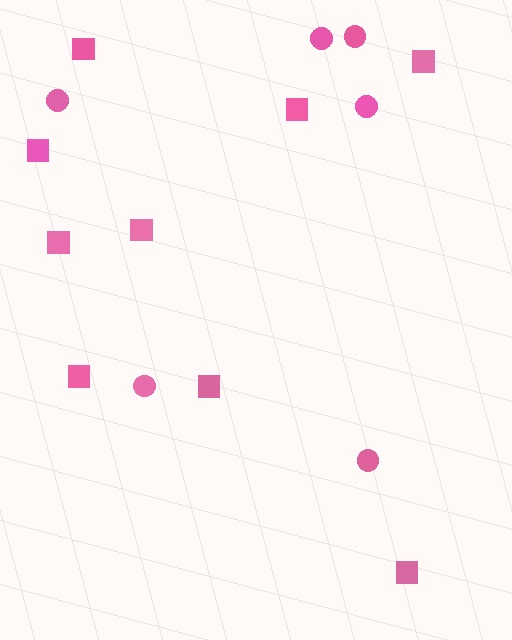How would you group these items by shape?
There are 2 groups: one group of circles (6) and one group of squares (9).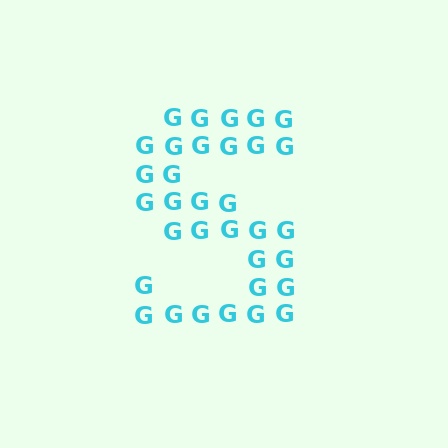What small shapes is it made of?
It is made of small letter G's.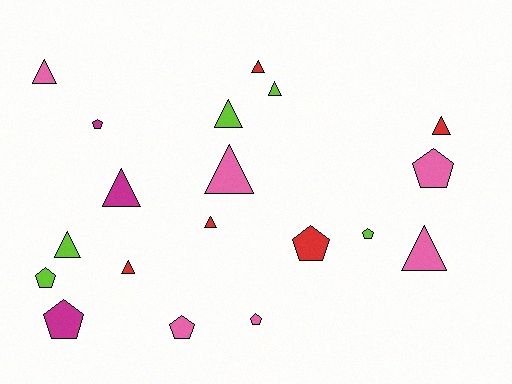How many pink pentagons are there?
There are 3 pink pentagons.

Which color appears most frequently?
Pink, with 6 objects.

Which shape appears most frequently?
Triangle, with 11 objects.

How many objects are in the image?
There are 19 objects.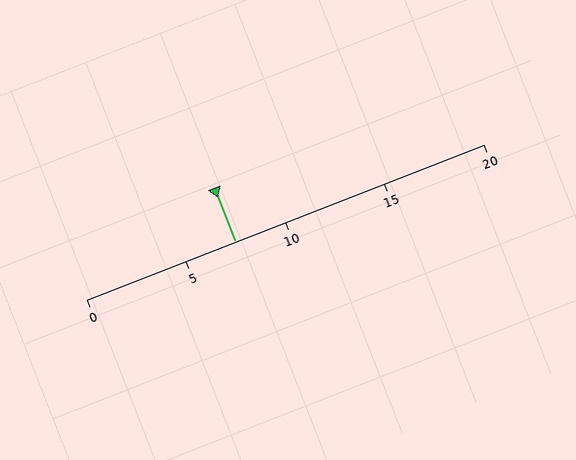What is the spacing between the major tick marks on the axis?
The major ticks are spaced 5 apart.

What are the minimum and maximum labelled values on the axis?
The axis runs from 0 to 20.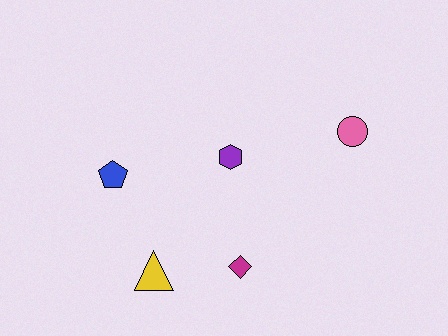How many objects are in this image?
There are 5 objects.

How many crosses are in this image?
There are no crosses.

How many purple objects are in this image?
There is 1 purple object.